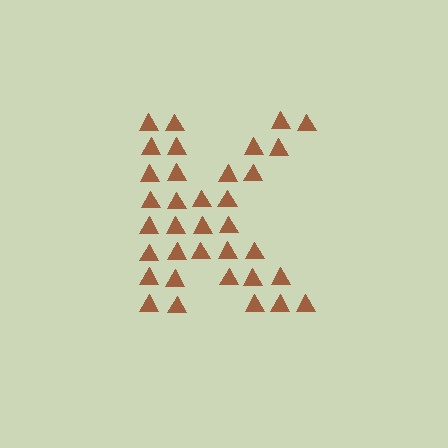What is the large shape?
The large shape is the letter K.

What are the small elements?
The small elements are triangles.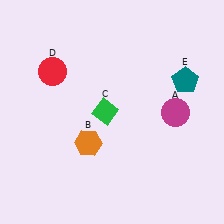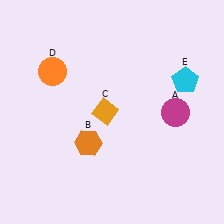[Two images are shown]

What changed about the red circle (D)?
In Image 1, D is red. In Image 2, it changed to orange.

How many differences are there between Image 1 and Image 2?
There are 3 differences between the two images.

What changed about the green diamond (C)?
In Image 1, C is green. In Image 2, it changed to orange.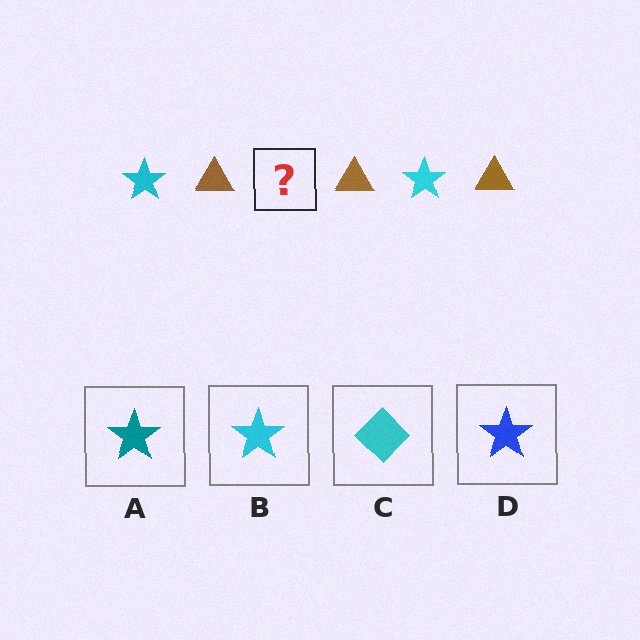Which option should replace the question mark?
Option B.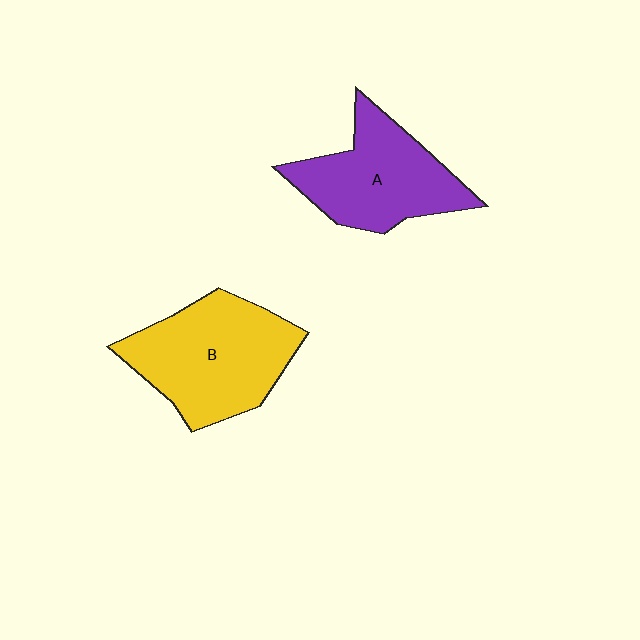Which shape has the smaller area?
Shape A (purple).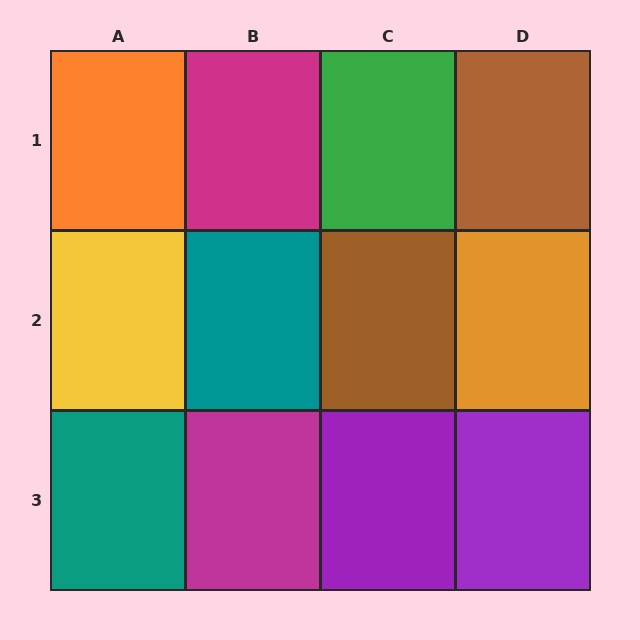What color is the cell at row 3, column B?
Magenta.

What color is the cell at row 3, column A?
Teal.